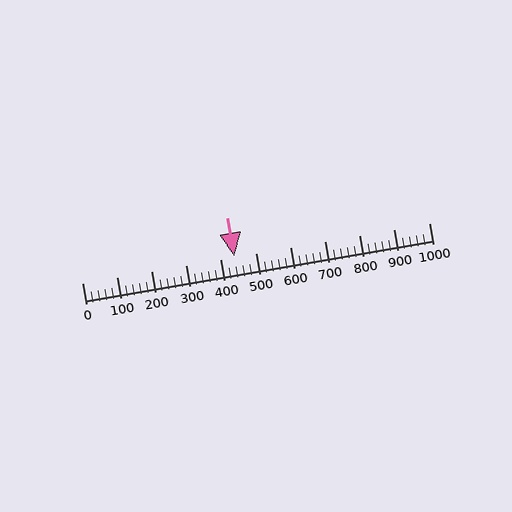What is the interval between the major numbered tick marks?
The major tick marks are spaced 100 units apart.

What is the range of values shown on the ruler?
The ruler shows values from 0 to 1000.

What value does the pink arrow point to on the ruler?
The pink arrow points to approximately 438.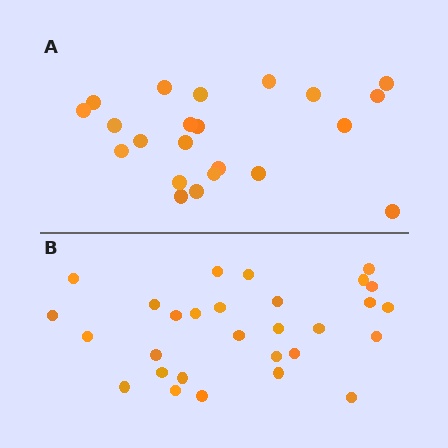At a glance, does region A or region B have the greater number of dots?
Region B (the bottom region) has more dots.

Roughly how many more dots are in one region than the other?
Region B has roughly 8 or so more dots than region A.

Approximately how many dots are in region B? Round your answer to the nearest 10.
About 30 dots. (The exact count is 29, which rounds to 30.)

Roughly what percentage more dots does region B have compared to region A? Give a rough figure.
About 30% more.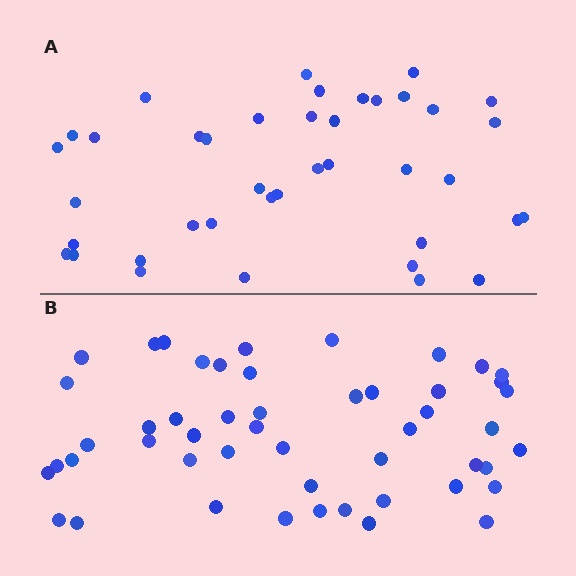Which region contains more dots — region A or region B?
Region B (the bottom region) has more dots.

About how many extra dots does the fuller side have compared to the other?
Region B has roughly 10 or so more dots than region A.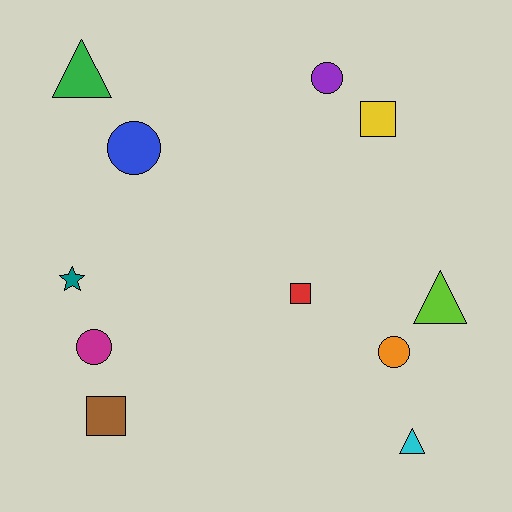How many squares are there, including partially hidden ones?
There are 3 squares.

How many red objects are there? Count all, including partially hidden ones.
There is 1 red object.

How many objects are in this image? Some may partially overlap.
There are 11 objects.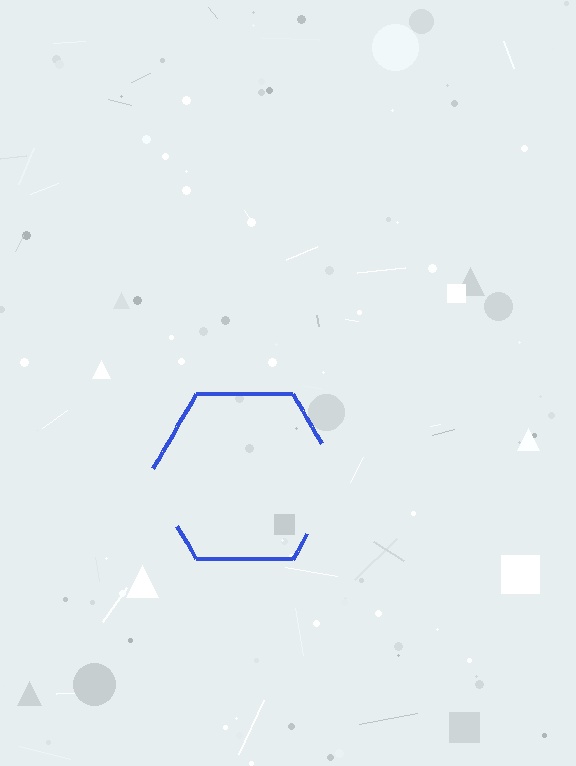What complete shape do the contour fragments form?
The contour fragments form a hexagon.